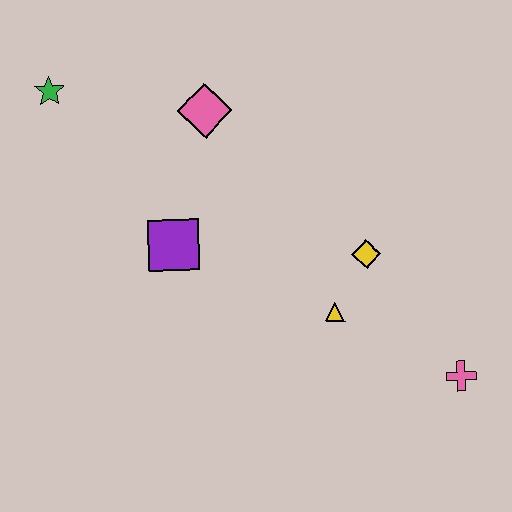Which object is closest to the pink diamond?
The purple square is closest to the pink diamond.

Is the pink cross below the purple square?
Yes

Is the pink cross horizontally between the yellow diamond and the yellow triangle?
No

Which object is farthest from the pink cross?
The green star is farthest from the pink cross.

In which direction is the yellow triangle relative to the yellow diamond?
The yellow triangle is below the yellow diamond.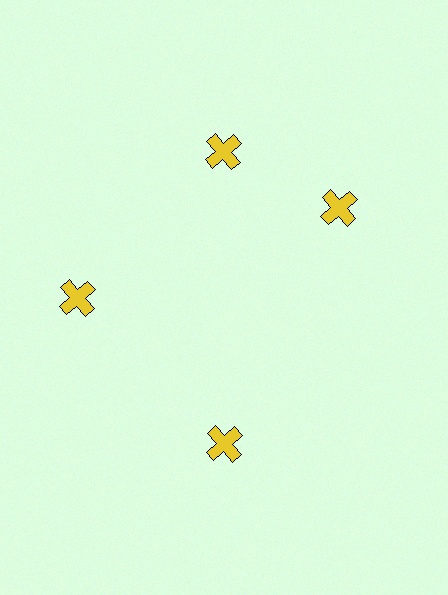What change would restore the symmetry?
The symmetry would be restored by rotating it back into even spacing with its neighbors so that all 4 crosses sit at equal angles and equal distance from the center.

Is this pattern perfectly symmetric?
No. The 4 yellow crosses are arranged in a ring, but one element near the 3 o'clock position is rotated out of alignment along the ring, breaking the 4-fold rotational symmetry.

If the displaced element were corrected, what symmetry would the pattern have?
It would have 4-fold rotational symmetry — the pattern would map onto itself every 90 degrees.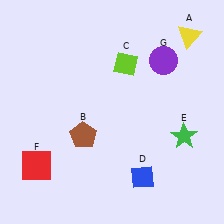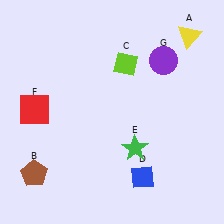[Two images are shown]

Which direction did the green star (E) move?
The green star (E) moved left.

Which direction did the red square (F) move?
The red square (F) moved up.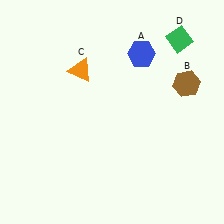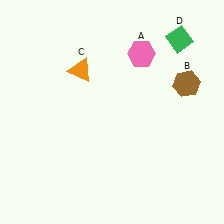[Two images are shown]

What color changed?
The hexagon (A) changed from blue in Image 1 to pink in Image 2.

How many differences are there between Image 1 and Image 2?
There is 1 difference between the two images.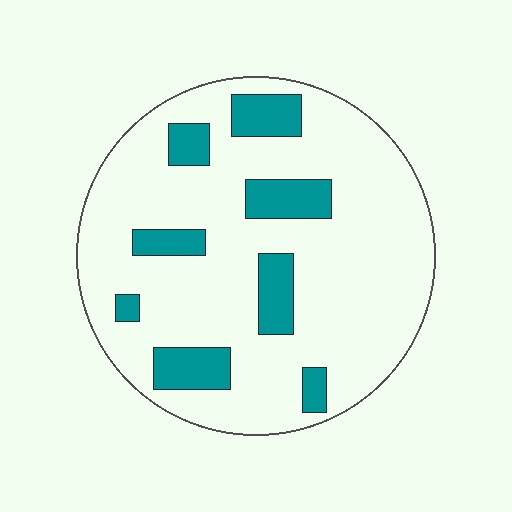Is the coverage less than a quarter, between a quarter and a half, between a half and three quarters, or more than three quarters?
Less than a quarter.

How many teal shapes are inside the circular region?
8.